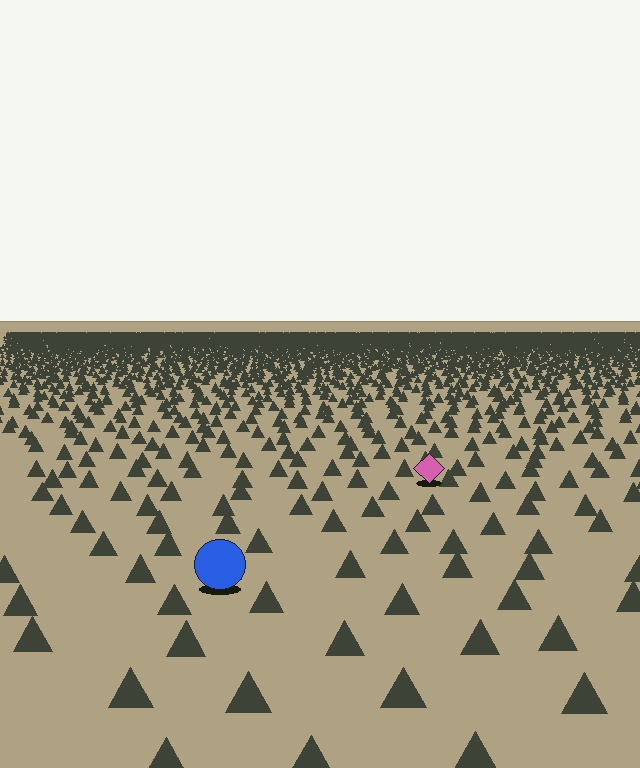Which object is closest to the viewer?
The blue circle is closest. The texture marks near it are larger and more spread out.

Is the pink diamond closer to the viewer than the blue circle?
No. The blue circle is closer — you can tell from the texture gradient: the ground texture is coarser near it.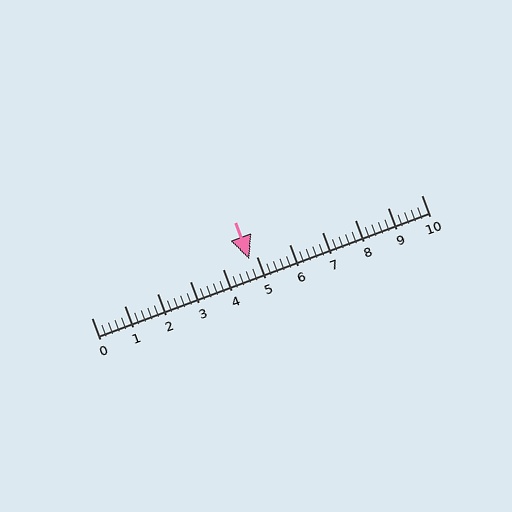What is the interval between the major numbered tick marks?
The major tick marks are spaced 1 units apart.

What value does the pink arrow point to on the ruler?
The pink arrow points to approximately 4.8.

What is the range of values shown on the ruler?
The ruler shows values from 0 to 10.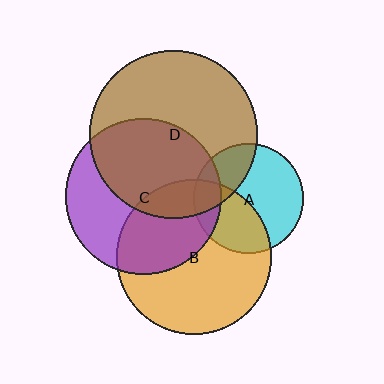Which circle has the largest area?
Circle D (brown).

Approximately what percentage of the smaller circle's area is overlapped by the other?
Approximately 50%.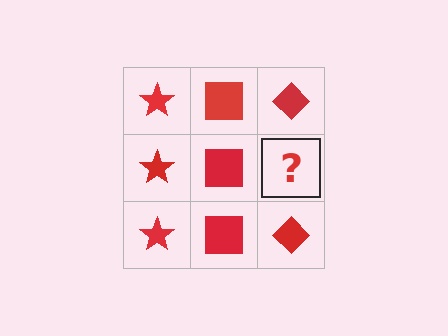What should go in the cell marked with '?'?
The missing cell should contain a red diamond.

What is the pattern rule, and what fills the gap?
The rule is that each column has a consistent shape. The gap should be filled with a red diamond.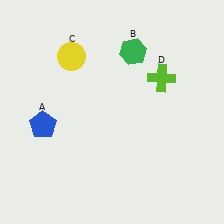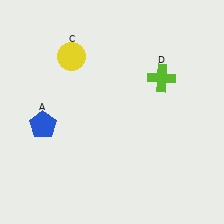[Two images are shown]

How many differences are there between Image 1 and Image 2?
There is 1 difference between the two images.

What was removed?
The green hexagon (B) was removed in Image 2.